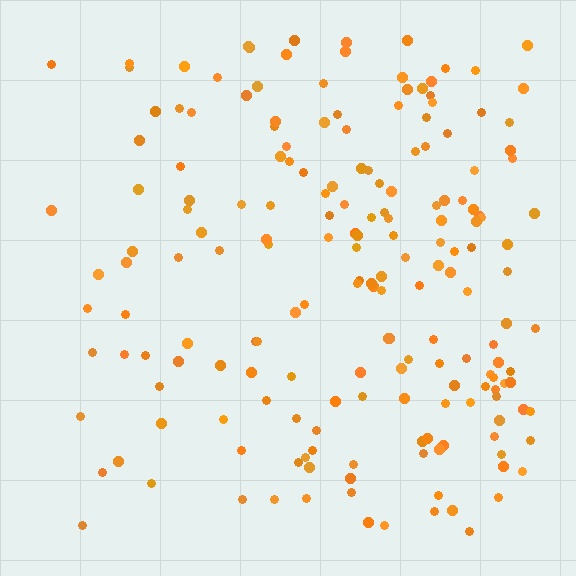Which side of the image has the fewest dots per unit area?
The left.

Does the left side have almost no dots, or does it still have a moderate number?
Still a moderate number, just noticeably fewer than the right.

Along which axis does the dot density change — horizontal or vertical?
Horizontal.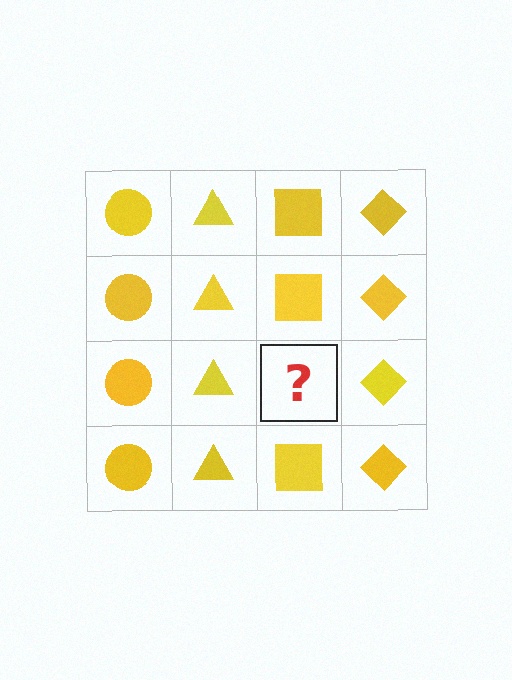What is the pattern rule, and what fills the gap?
The rule is that each column has a consistent shape. The gap should be filled with a yellow square.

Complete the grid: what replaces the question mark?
The question mark should be replaced with a yellow square.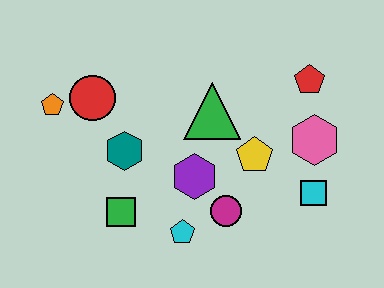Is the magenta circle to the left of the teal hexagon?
No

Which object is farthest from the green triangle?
The orange pentagon is farthest from the green triangle.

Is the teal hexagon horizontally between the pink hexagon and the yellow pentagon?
No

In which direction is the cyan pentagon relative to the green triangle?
The cyan pentagon is below the green triangle.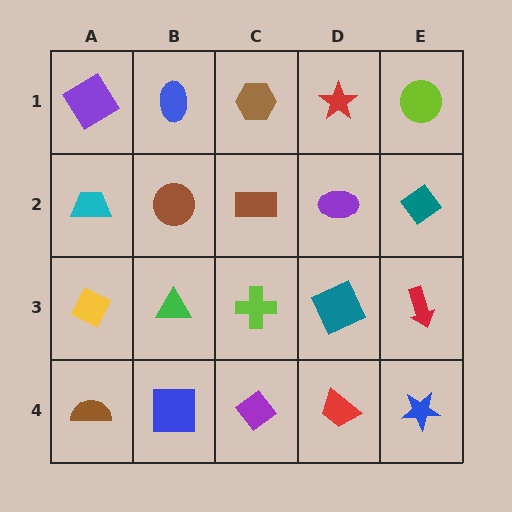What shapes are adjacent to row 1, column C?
A brown rectangle (row 2, column C), a blue ellipse (row 1, column B), a red star (row 1, column D).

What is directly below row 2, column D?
A teal square.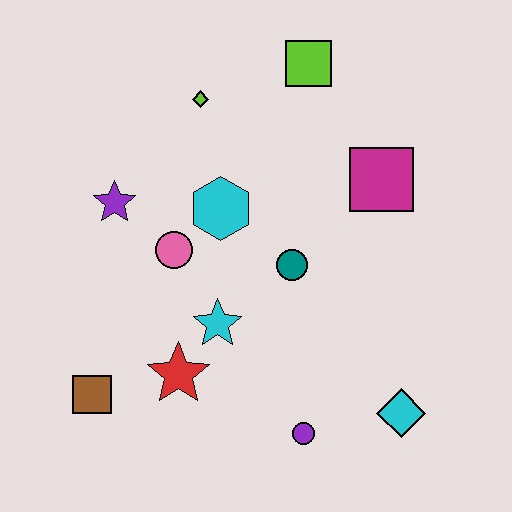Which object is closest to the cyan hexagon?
The pink circle is closest to the cyan hexagon.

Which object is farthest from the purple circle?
The lime square is farthest from the purple circle.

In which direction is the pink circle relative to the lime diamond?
The pink circle is below the lime diamond.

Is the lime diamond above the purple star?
Yes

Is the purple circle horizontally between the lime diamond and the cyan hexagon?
No